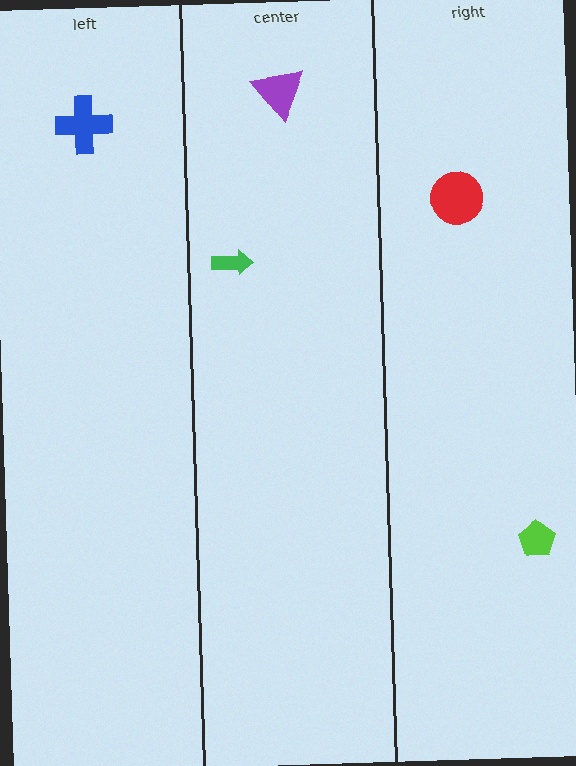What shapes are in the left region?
The blue cross.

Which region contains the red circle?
The right region.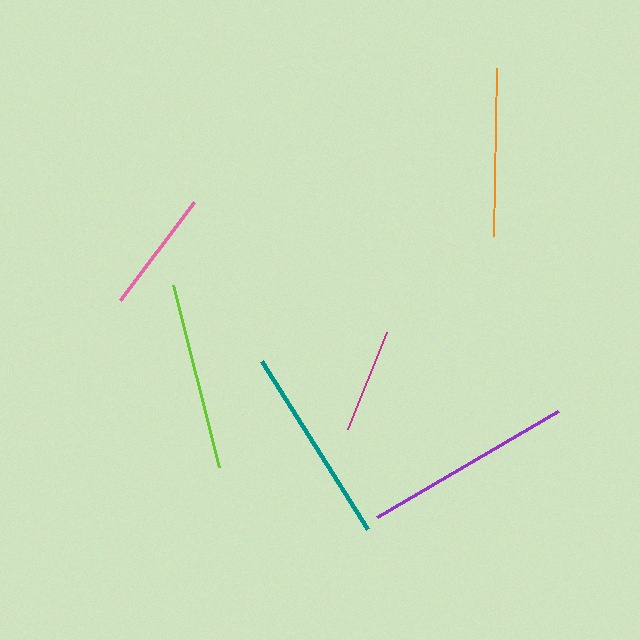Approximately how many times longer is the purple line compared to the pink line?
The purple line is approximately 1.7 times the length of the pink line.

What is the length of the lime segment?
The lime segment is approximately 188 pixels long.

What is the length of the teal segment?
The teal segment is approximately 198 pixels long.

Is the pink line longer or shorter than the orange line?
The orange line is longer than the pink line.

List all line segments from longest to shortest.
From longest to shortest: purple, teal, lime, orange, pink, magenta.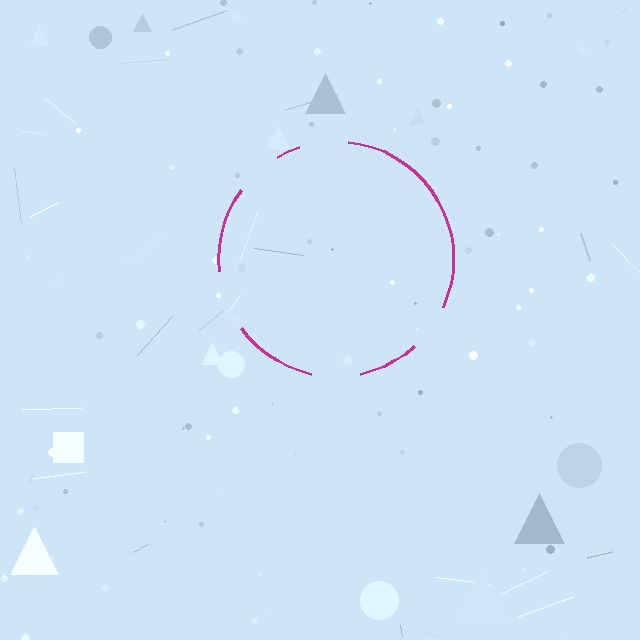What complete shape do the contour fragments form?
The contour fragments form a circle.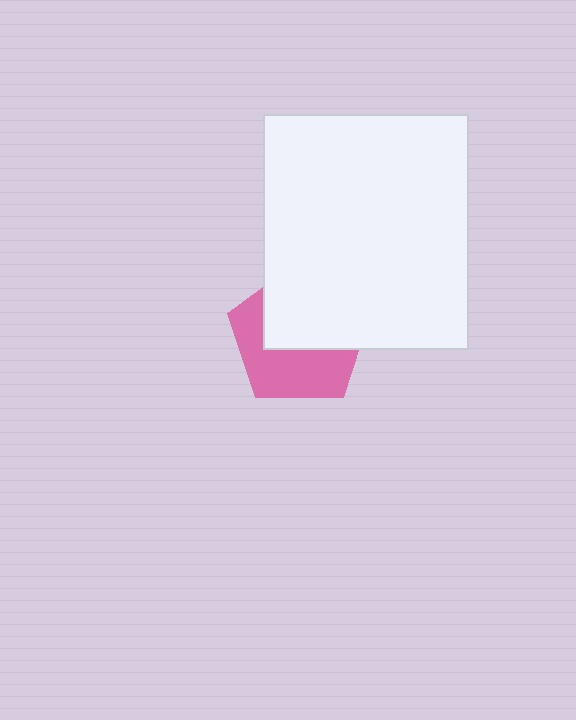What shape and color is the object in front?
The object in front is a white rectangle.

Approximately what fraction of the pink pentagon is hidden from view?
Roughly 52% of the pink pentagon is hidden behind the white rectangle.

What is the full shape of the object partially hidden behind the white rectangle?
The partially hidden object is a pink pentagon.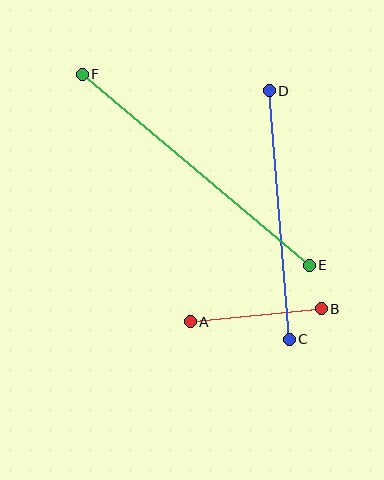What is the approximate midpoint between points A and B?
The midpoint is at approximately (256, 315) pixels.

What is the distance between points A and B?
The distance is approximately 131 pixels.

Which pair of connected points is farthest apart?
Points E and F are farthest apart.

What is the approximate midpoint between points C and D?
The midpoint is at approximately (279, 215) pixels.